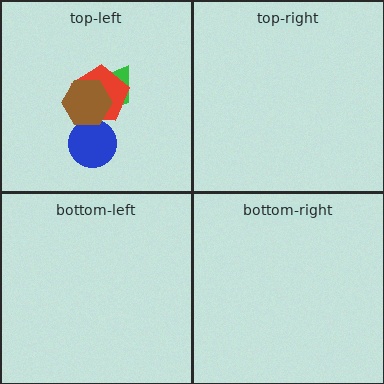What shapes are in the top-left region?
The green trapezoid, the red pentagon, the blue circle, the brown hexagon.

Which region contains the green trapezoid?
The top-left region.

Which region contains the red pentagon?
The top-left region.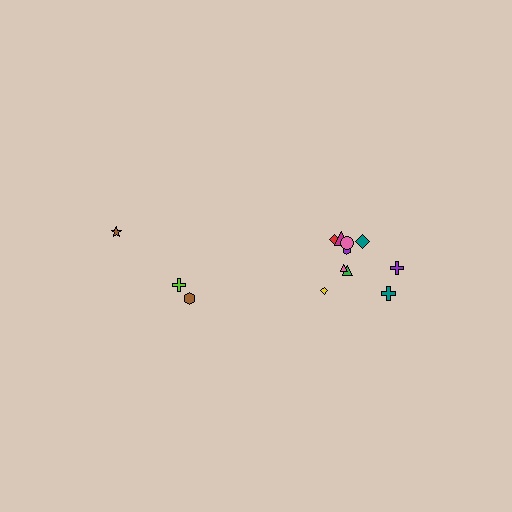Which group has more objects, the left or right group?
The right group.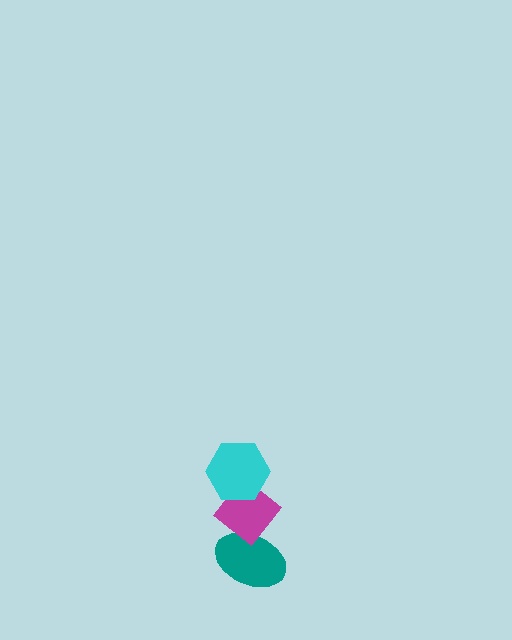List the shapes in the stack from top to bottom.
From top to bottom: the cyan hexagon, the magenta diamond, the teal ellipse.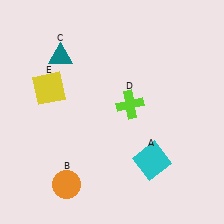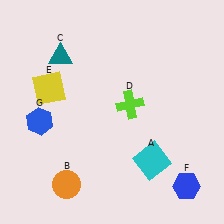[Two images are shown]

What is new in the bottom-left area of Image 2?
A blue hexagon (G) was added in the bottom-left area of Image 2.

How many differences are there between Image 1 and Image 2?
There are 2 differences between the two images.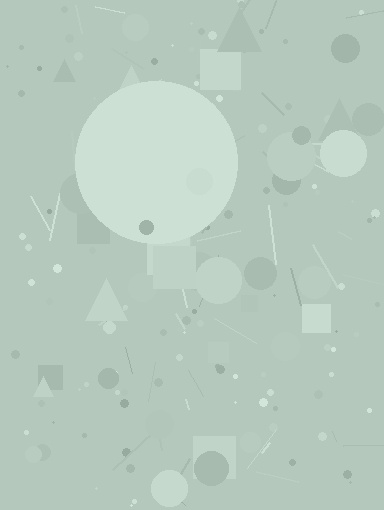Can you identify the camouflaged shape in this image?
The camouflaged shape is a circle.